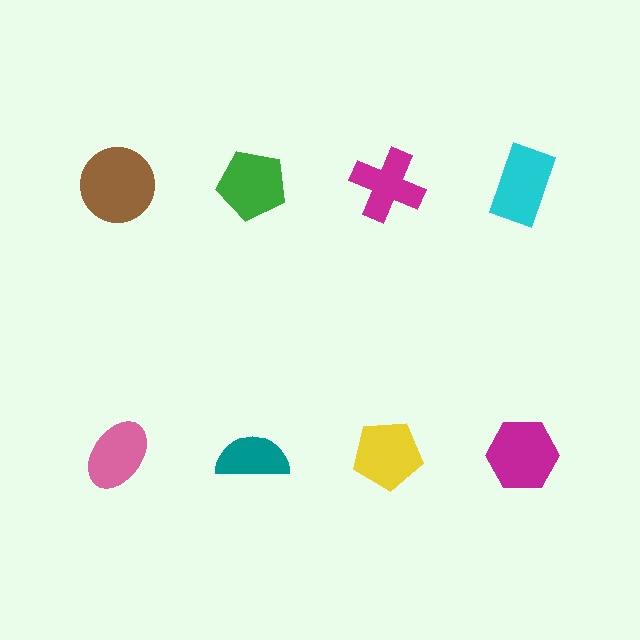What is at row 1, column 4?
A cyan rectangle.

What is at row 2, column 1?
A pink ellipse.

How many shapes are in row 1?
4 shapes.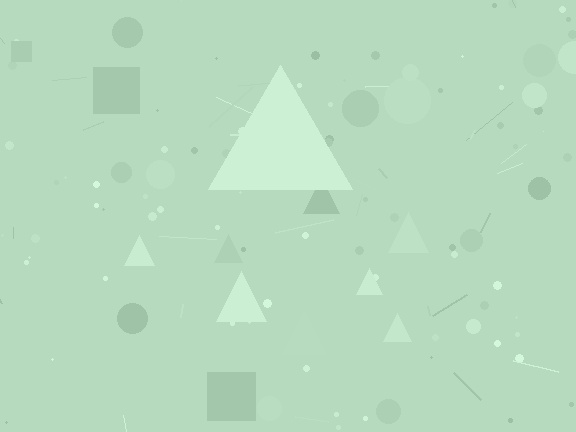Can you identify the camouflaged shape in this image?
The camouflaged shape is a triangle.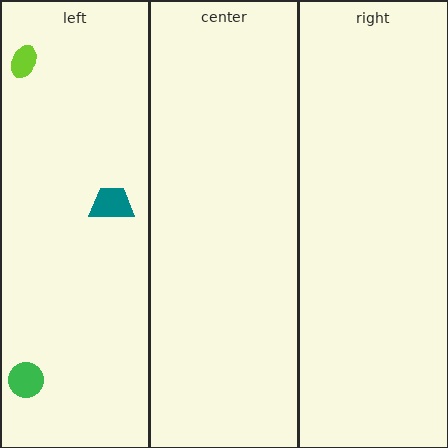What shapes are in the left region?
The teal trapezoid, the green circle, the lime ellipse.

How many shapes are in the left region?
3.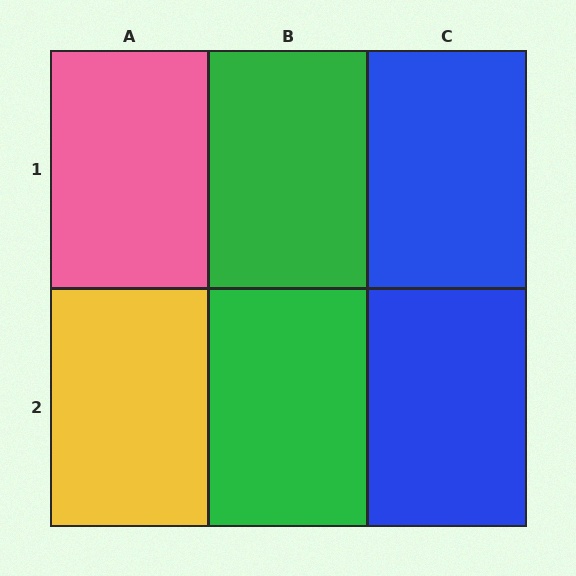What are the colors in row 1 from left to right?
Pink, green, blue.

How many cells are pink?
1 cell is pink.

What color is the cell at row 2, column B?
Green.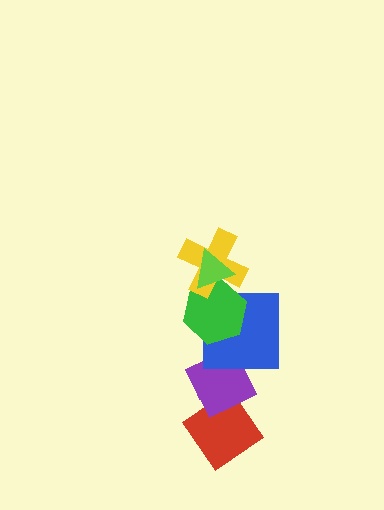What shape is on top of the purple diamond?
The blue square is on top of the purple diamond.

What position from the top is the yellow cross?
The yellow cross is 2nd from the top.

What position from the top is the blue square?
The blue square is 4th from the top.